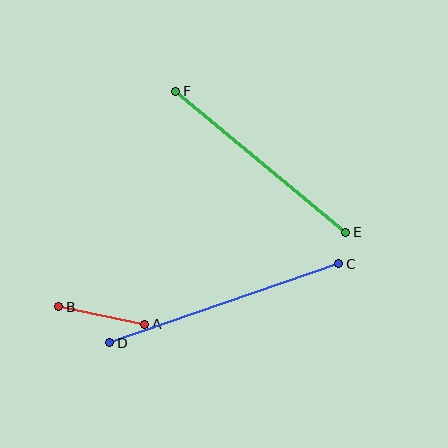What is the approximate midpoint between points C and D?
The midpoint is at approximately (224, 303) pixels.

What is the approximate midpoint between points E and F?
The midpoint is at approximately (261, 162) pixels.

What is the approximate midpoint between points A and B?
The midpoint is at approximately (102, 315) pixels.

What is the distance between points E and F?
The distance is approximately 221 pixels.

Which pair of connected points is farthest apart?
Points C and D are farthest apart.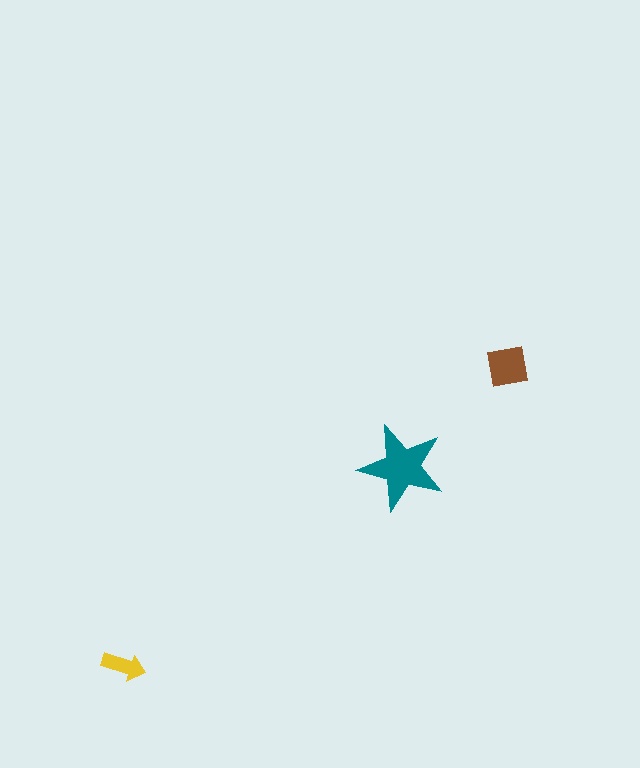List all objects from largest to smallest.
The teal star, the brown square, the yellow arrow.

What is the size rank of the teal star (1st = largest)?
1st.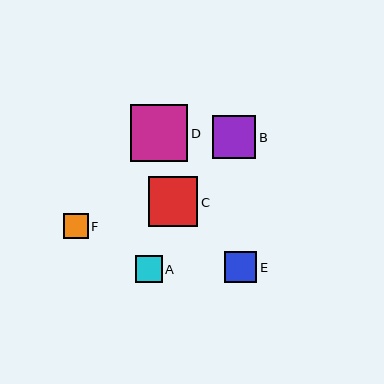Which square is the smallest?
Square F is the smallest with a size of approximately 25 pixels.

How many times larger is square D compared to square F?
Square D is approximately 2.3 times the size of square F.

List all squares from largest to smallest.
From largest to smallest: D, C, B, E, A, F.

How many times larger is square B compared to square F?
Square B is approximately 1.7 times the size of square F.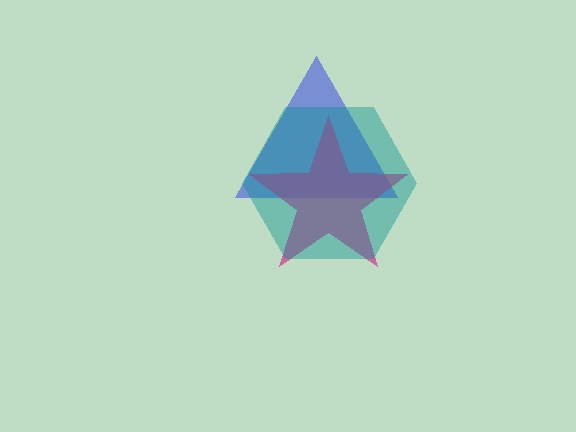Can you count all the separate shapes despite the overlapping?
Yes, there are 3 separate shapes.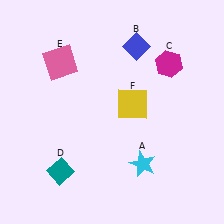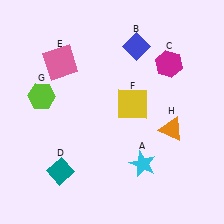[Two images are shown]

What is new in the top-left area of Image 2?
A lime hexagon (G) was added in the top-left area of Image 2.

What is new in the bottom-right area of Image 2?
An orange triangle (H) was added in the bottom-right area of Image 2.